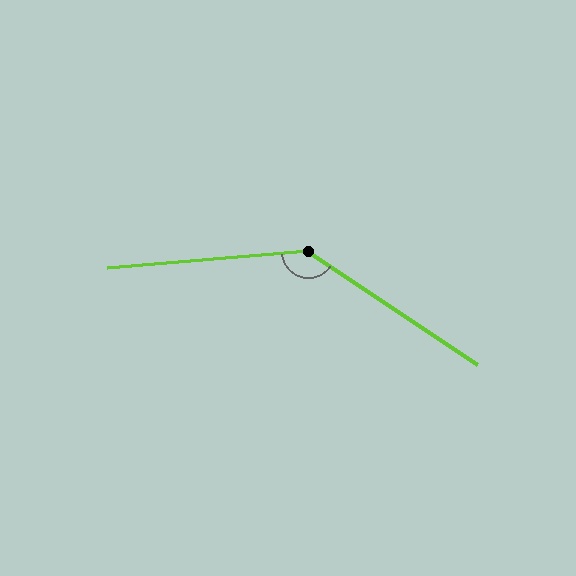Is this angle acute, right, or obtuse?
It is obtuse.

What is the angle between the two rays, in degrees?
Approximately 141 degrees.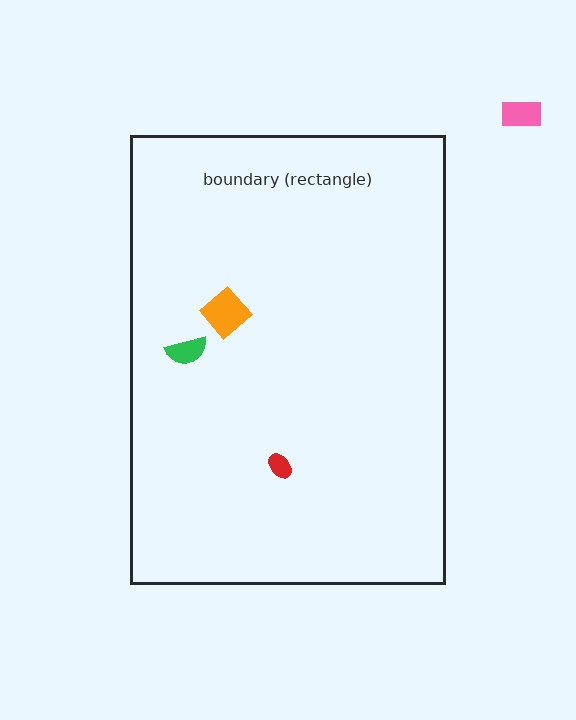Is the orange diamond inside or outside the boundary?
Inside.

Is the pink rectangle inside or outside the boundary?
Outside.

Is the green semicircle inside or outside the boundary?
Inside.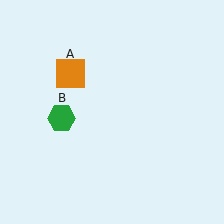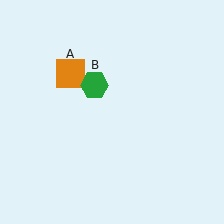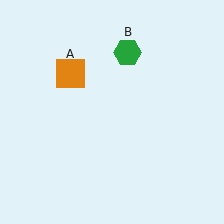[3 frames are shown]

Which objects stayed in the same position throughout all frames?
Orange square (object A) remained stationary.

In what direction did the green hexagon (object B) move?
The green hexagon (object B) moved up and to the right.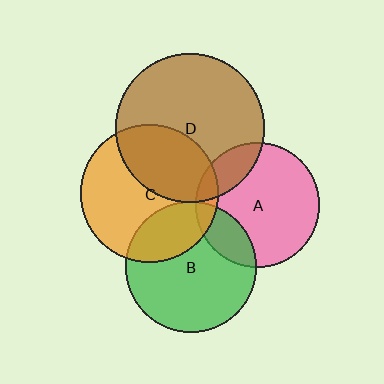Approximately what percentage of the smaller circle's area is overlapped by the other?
Approximately 30%.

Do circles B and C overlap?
Yes.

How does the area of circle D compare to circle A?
Approximately 1.4 times.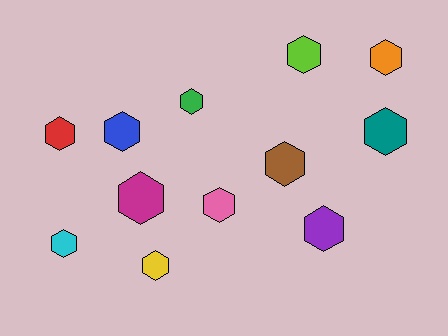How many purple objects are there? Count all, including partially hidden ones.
There is 1 purple object.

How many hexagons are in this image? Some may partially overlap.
There are 12 hexagons.